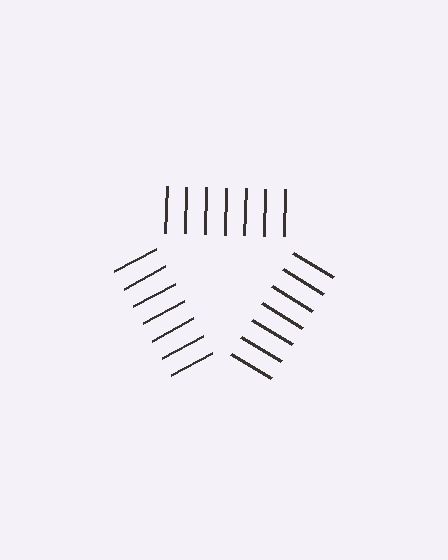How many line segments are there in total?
21 — 7 along each of the 3 edges.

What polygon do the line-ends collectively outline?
An illusory triangle — the line segments terminate on its edges but no continuous stroke is drawn.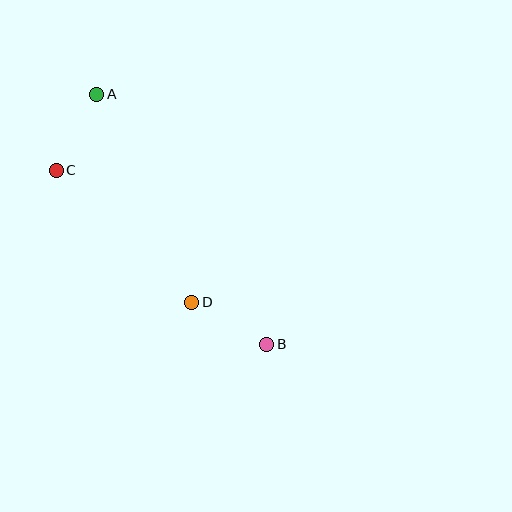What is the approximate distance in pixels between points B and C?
The distance between B and C is approximately 273 pixels.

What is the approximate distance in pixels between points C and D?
The distance between C and D is approximately 189 pixels.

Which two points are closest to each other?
Points B and D are closest to each other.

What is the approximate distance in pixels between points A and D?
The distance between A and D is approximately 229 pixels.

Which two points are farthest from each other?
Points A and B are farthest from each other.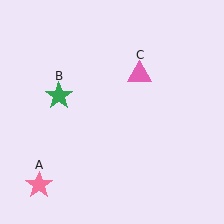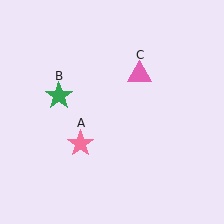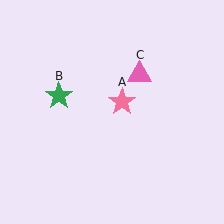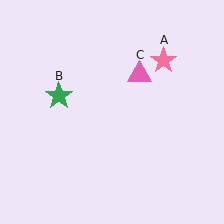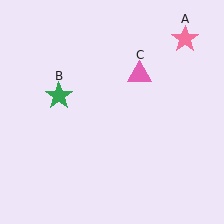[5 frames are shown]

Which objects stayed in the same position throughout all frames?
Green star (object B) and pink triangle (object C) remained stationary.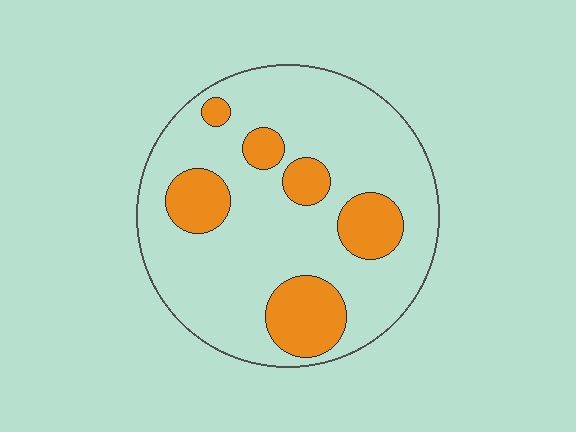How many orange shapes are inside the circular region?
6.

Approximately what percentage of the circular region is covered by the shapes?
Approximately 25%.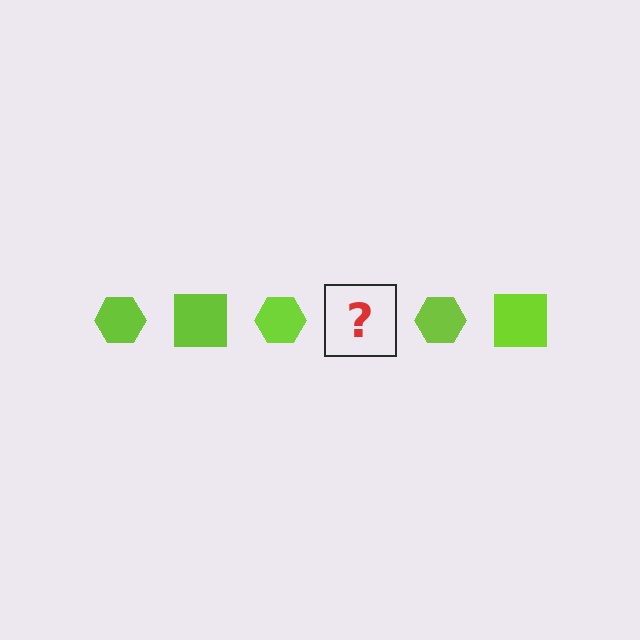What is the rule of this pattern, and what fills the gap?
The rule is that the pattern cycles through hexagon, square shapes in lime. The gap should be filled with a lime square.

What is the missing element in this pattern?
The missing element is a lime square.